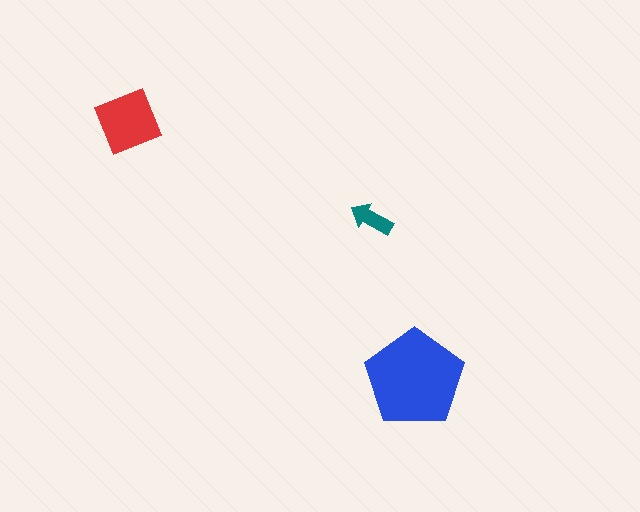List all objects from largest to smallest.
The blue pentagon, the red square, the teal arrow.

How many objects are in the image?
There are 3 objects in the image.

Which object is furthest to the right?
The blue pentagon is rightmost.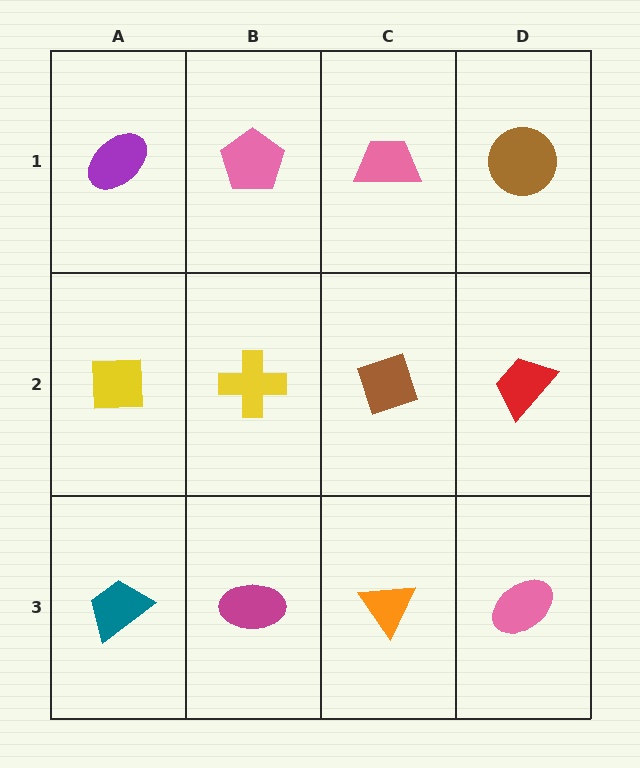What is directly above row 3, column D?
A red trapezoid.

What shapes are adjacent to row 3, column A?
A yellow square (row 2, column A), a magenta ellipse (row 3, column B).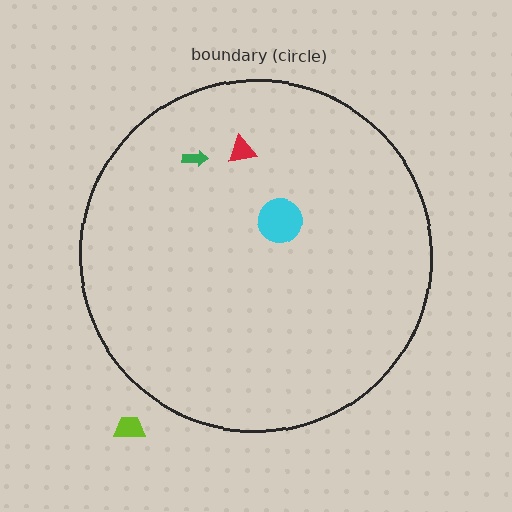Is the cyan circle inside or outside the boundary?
Inside.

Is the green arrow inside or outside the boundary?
Inside.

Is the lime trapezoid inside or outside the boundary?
Outside.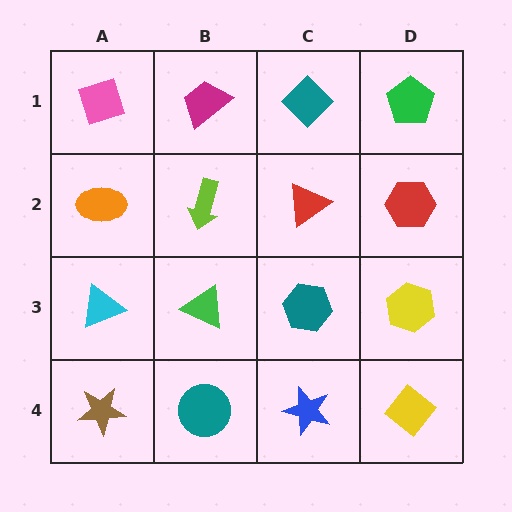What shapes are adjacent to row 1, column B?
A lime arrow (row 2, column B), a pink diamond (row 1, column A), a teal diamond (row 1, column C).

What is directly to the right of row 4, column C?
A yellow diamond.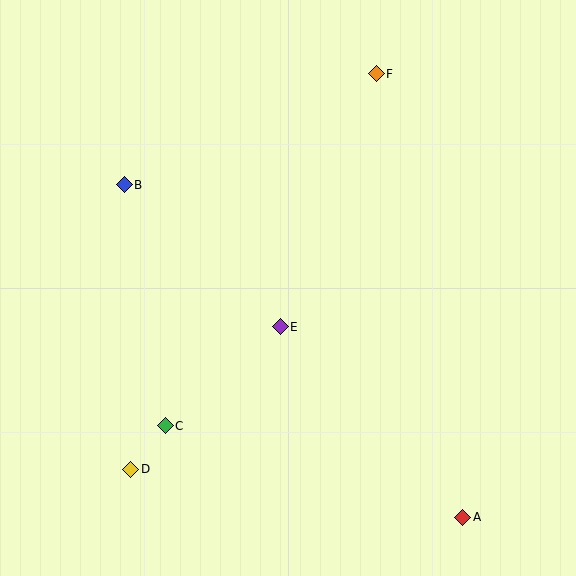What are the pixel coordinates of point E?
Point E is at (280, 327).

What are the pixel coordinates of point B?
Point B is at (124, 185).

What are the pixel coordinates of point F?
Point F is at (376, 74).